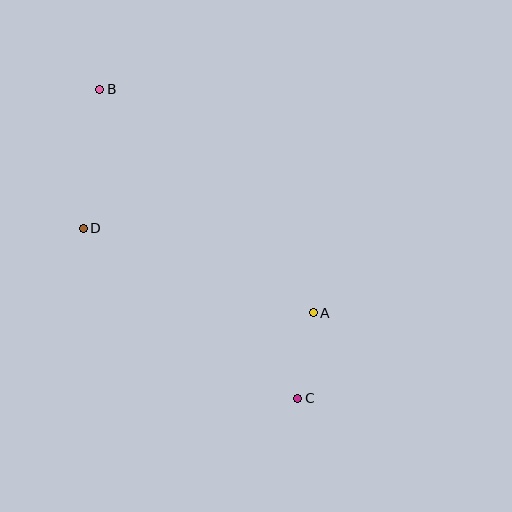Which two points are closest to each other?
Points A and C are closest to each other.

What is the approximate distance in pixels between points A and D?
The distance between A and D is approximately 245 pixels.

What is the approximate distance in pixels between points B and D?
The distance between B and D is approximately 140 pixels.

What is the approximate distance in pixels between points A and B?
The distance between A and B is approximately 309 pixels.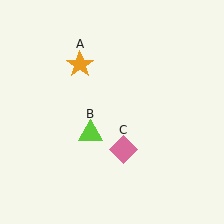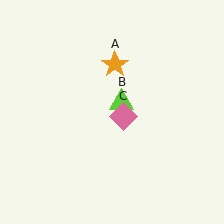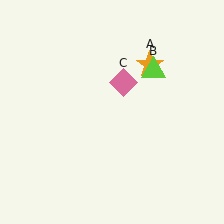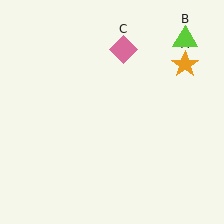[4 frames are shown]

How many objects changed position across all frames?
3 objects changed position: orange star (object A), lime triangle (object B), pink diamond (object C).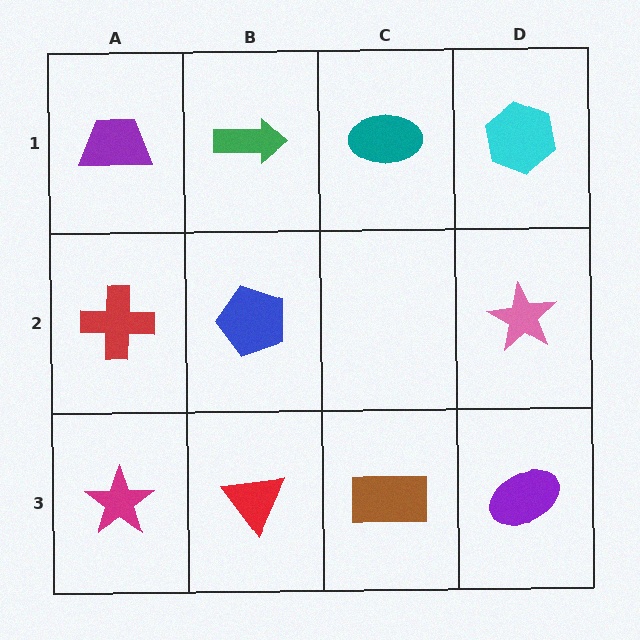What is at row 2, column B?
A blue pentagon.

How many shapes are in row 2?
3 shapes.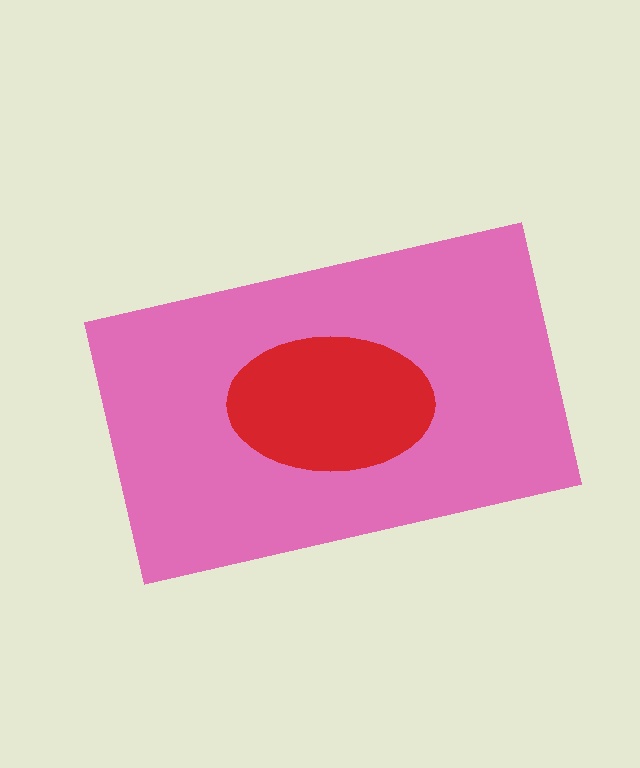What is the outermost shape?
The pink rectangle.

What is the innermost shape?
The red ellipse.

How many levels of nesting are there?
2.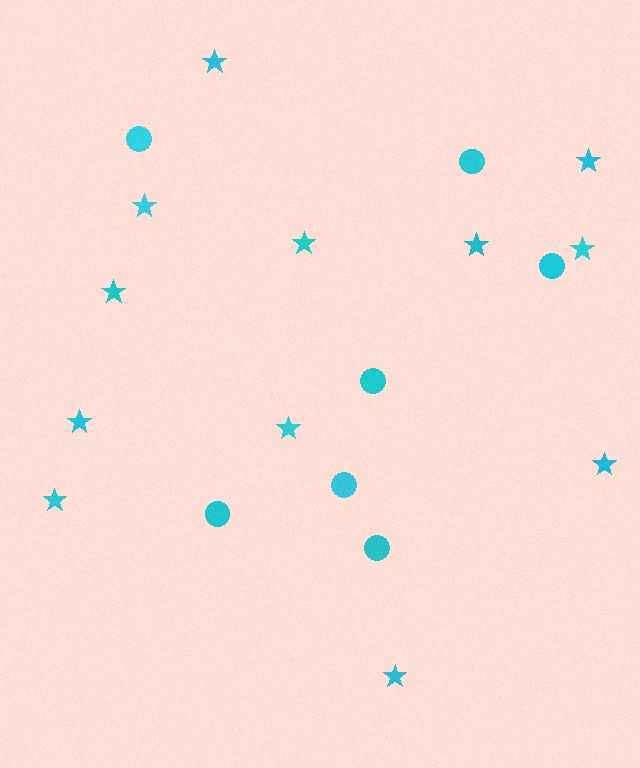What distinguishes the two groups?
There are 2 groups: one group of circles (7) and one group of stars (12).